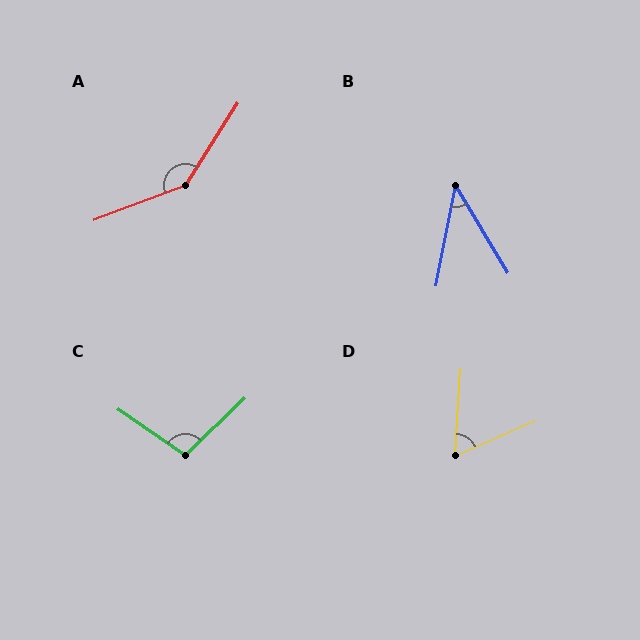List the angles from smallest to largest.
B (42°), D (63°), C (101°), A (143°).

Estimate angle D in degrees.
Approximately 63 degrees.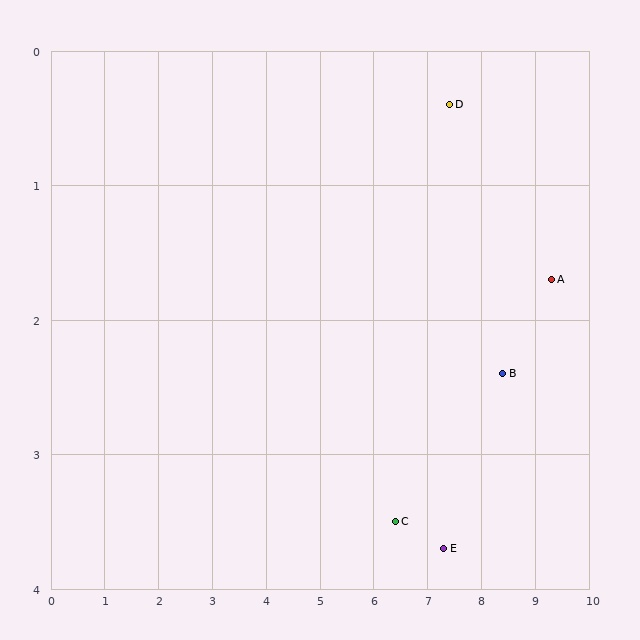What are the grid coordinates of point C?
Point C is at approximately (6.4, 3.5).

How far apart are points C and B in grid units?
Points C and B are about 2.3 grid units apart.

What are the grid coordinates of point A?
Point A is at approximately (9.3, 1.7).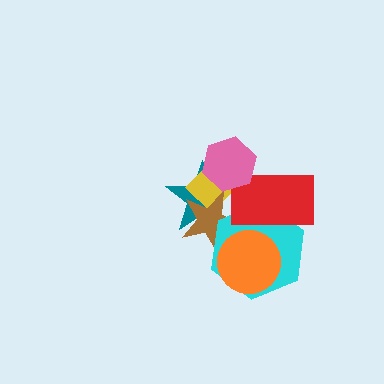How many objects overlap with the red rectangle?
4 objects overlap with the red rectangle.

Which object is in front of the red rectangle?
The pink hexagon is in front of the red rectangle.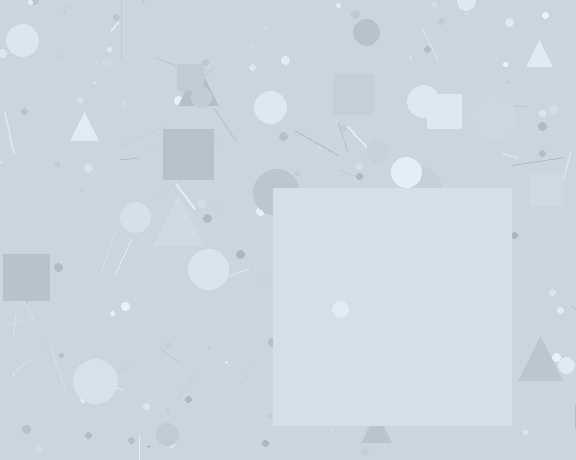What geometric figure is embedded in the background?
A square is embedded in the background.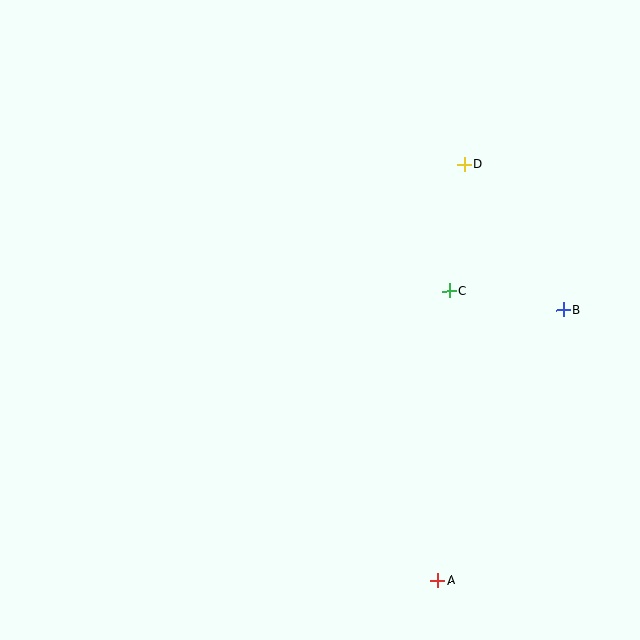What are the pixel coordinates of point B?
Point B is at (563, 310).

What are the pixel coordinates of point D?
Point D is at (464, 164).